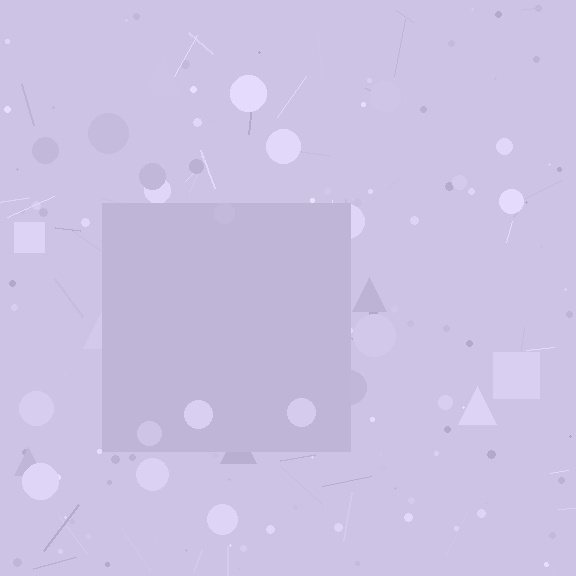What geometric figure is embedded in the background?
A square is embedded in the background.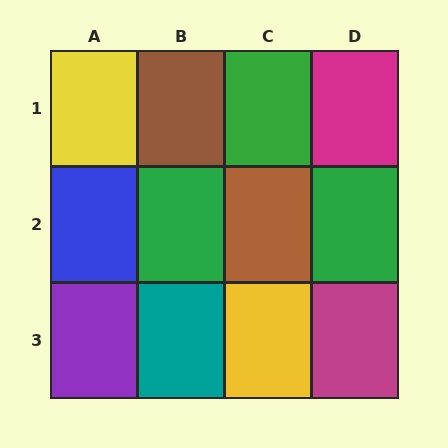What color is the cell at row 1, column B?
Brown.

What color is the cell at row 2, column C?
Brown.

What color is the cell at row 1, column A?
Yellow.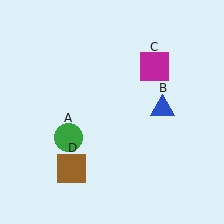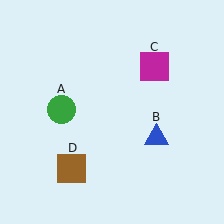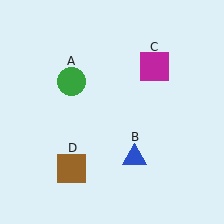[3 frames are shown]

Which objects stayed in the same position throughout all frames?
Magenta square (object C) and brown square (object D) remained stationary.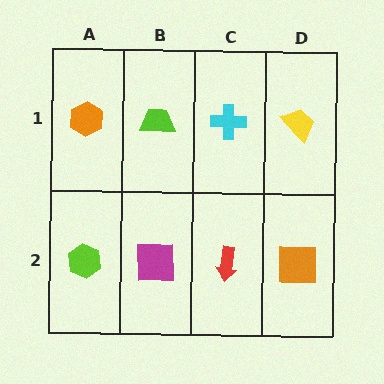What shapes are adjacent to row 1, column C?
A red arrow (row 2, column C), a lime trapezoid (row 1, column B), a yellow trapezoid (row 1, column D).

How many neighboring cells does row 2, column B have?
3.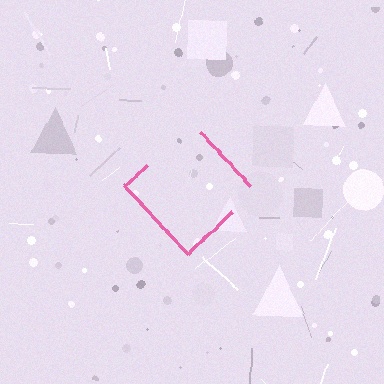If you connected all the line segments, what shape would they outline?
They would outline a diamond.